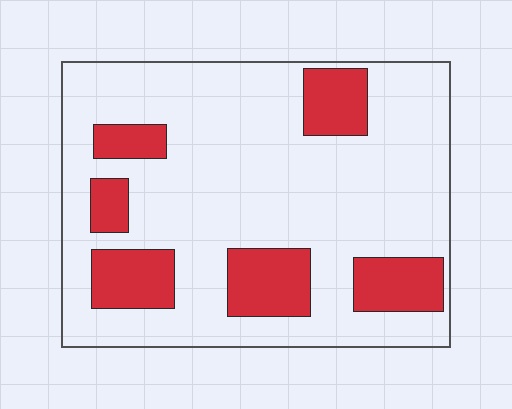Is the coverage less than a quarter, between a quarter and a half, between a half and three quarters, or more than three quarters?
Less than a quarter.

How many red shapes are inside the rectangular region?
6.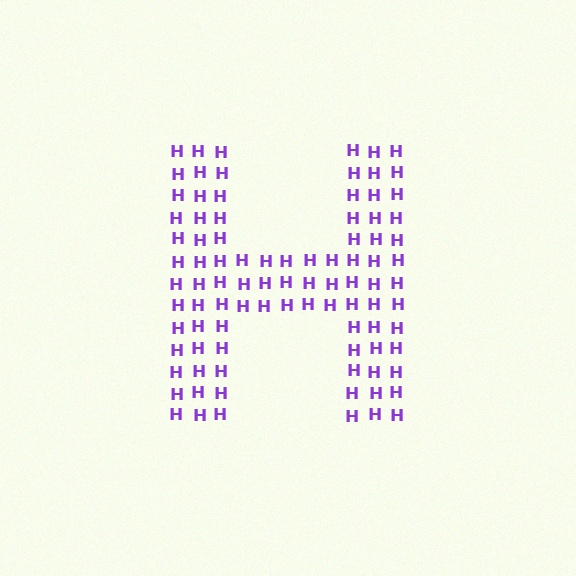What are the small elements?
The small elements are letter H's.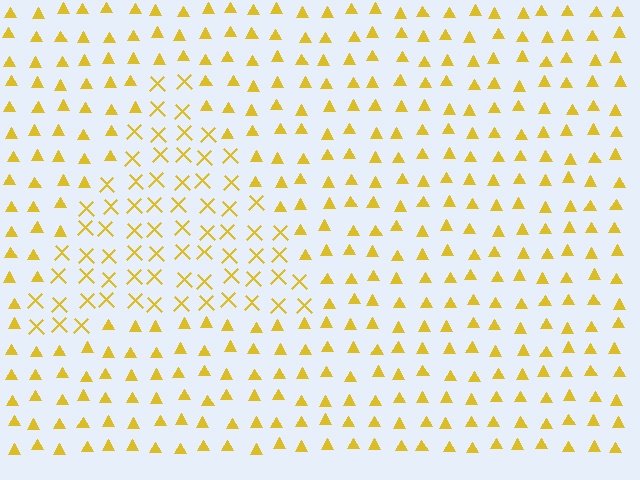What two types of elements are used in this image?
The image uses X marks inside the triangle region and triangles outside it.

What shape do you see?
I see a triangle.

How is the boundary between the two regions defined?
The boundary is defined by a change in element shape: X marks inside vs. triangles outside. All elements share the same color and spacing.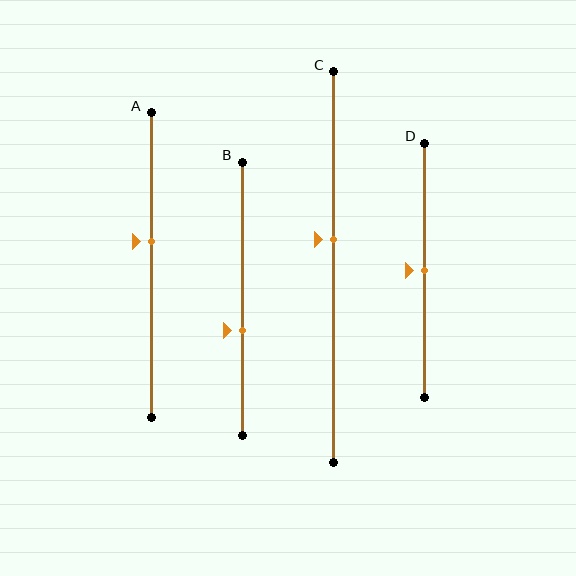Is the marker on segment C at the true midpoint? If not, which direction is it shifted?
No, the marker on segment C is shifted upward by about 7% of the segment length.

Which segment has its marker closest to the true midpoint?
Segment D has its marker closest to the true midpoint.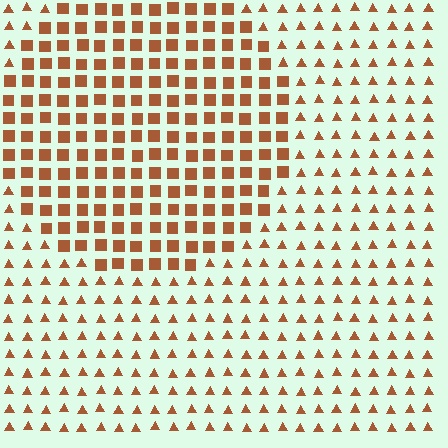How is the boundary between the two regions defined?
The boundary is defined by a change in element shape: squares inside vs. triangles outside. All elements share the same color and spacing.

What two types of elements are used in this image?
The image uses squares inside the circle region and triangles outside it.